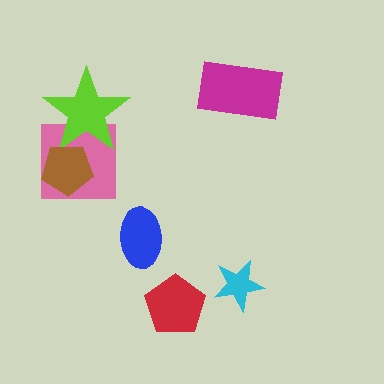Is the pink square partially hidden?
Yes, it is partially covered by another shape.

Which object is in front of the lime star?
The brown pentagon is in front of the lime star.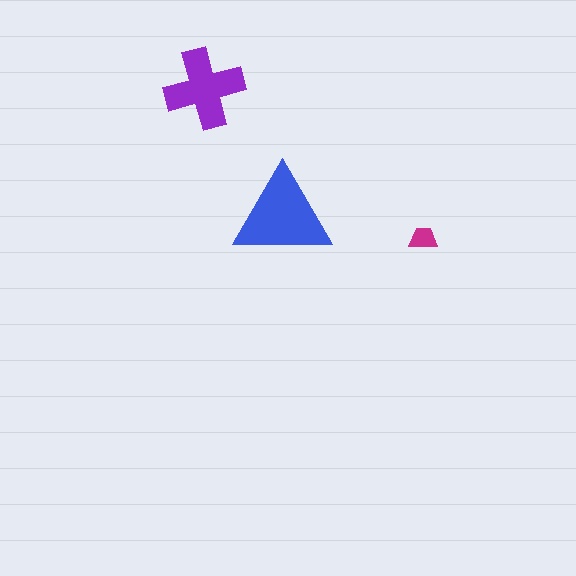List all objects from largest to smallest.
The blue triangle, the purple cross, the magenta trapezoid.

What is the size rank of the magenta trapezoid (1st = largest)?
3rd.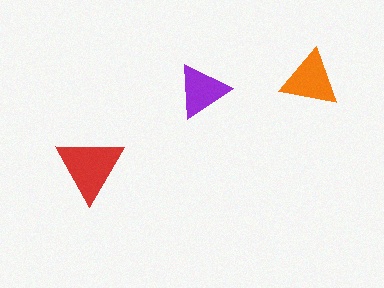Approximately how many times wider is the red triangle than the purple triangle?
About 1.5 times wider.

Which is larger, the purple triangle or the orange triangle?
The orange one.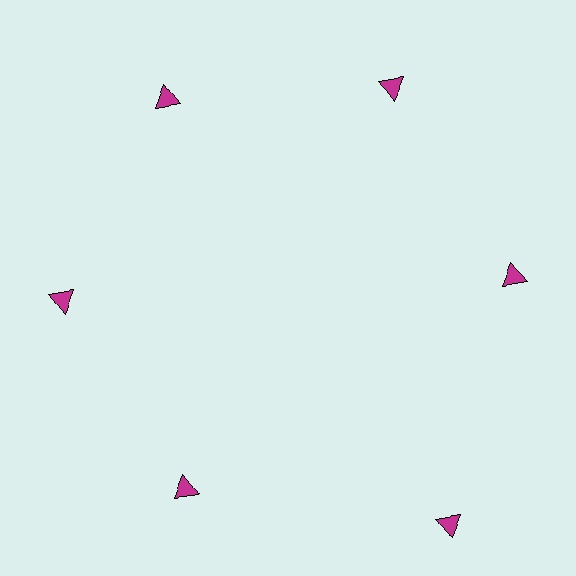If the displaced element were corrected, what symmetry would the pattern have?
It would have 6-fold rotational symmetry — the pattern would map onto itself every 60 degrees.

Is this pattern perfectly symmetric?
No. The 6 magenta triangles are arranged in a ring, but one element near the 5 o'clock position is pushed outward from the center, breaking the 6-fold rotational symmetry.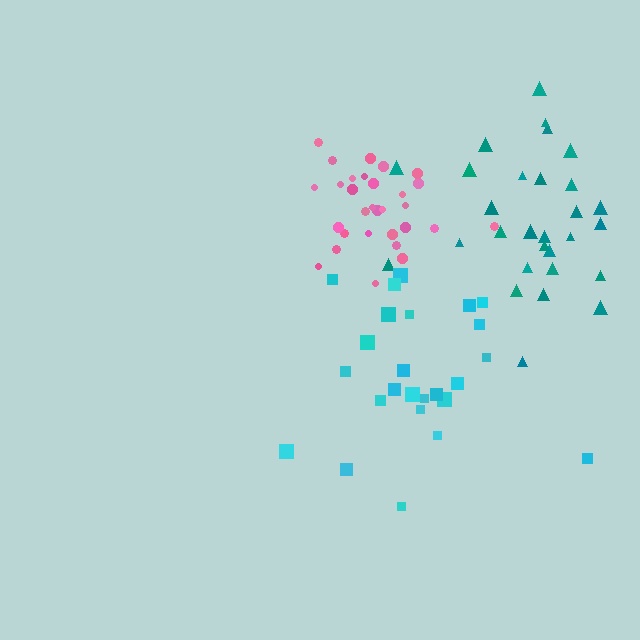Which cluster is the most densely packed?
Pink.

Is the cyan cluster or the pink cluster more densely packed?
Pink.